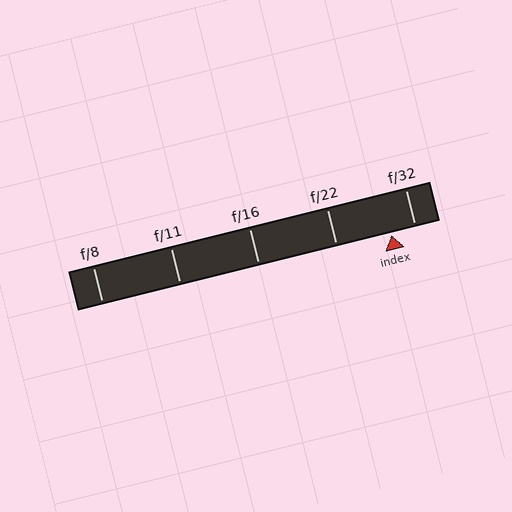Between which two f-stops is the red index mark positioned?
The index mark is between f/22 and f/32.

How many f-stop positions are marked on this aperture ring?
There are 5 f-stop positions marked.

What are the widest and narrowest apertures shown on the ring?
The widest aperture shown is f/8 and the narrowest is f/32.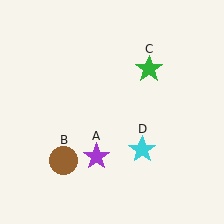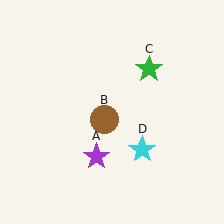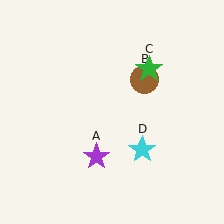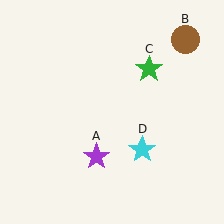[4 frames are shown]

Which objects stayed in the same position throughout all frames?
Purple star (object A) and green star (object C) and cyan star (object D) remained stationary.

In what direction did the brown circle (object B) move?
The brown circle (object B) moved up and to the right.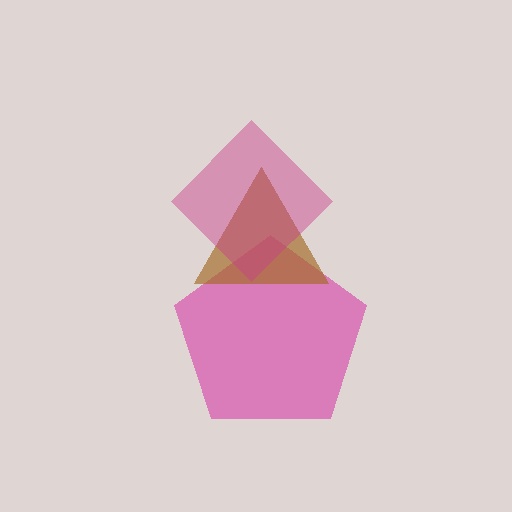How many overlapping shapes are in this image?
There are 3 overlapping shapes in the image.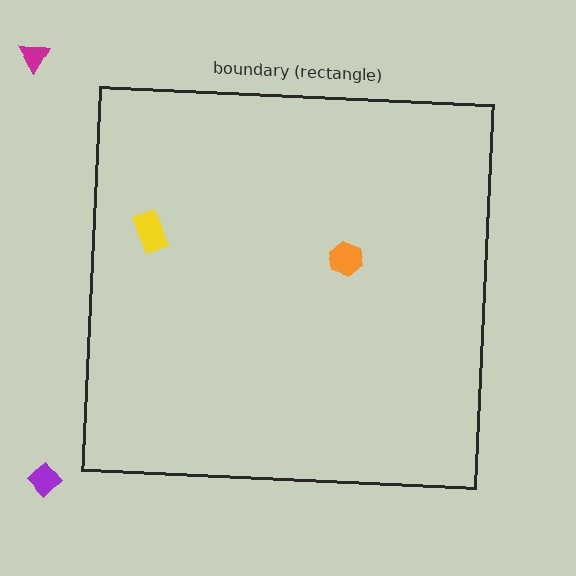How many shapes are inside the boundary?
2 inside, 2 outside.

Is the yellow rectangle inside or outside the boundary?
Inside.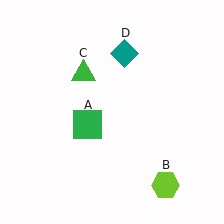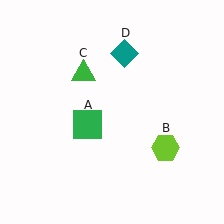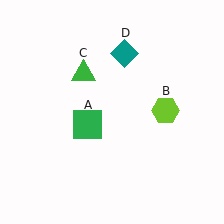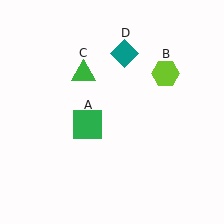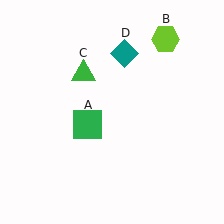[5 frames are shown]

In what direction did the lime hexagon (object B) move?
The lime hexagon (object B) moved up.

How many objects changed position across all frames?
1 object changed position: lime hexagon (object B).